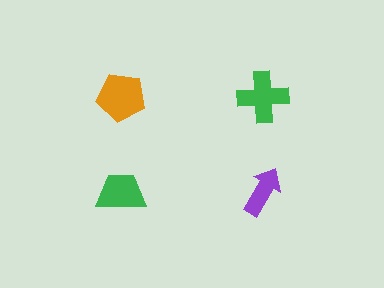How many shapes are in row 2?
2 shapes.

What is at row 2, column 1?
A green trapezoid.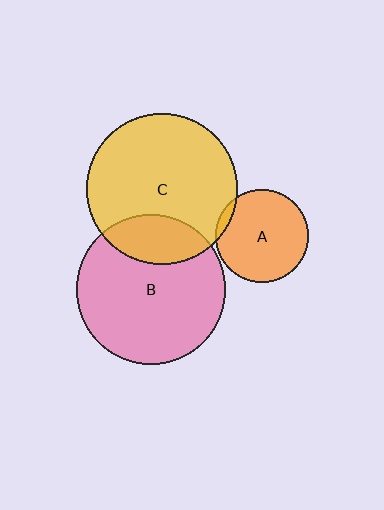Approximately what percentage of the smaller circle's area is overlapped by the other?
Approximately 5%.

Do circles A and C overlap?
Yes.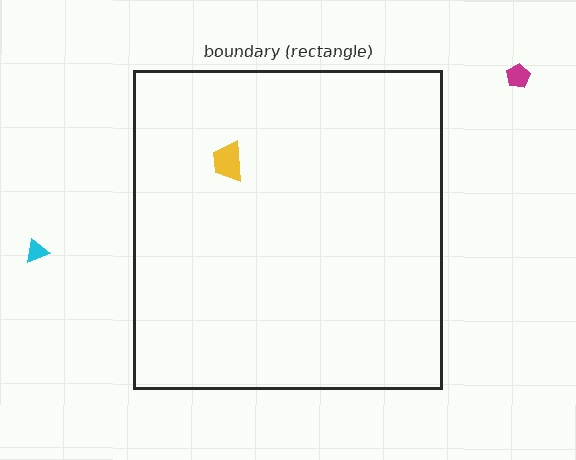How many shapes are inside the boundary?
1 inside, 2 outside.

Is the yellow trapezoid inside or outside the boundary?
Inside.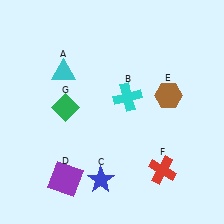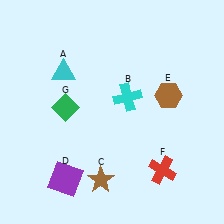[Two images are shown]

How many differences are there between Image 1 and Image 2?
There is 1 difference between the two images.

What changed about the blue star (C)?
In Image 1, C is blue. In Image 2, it changed to brown.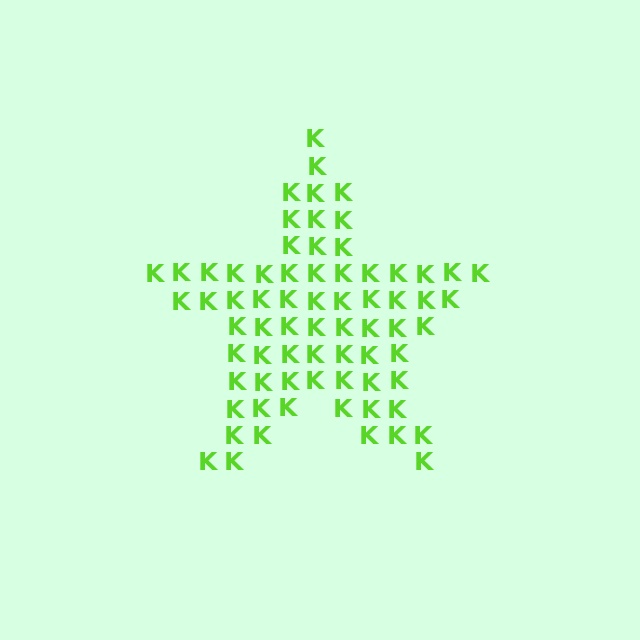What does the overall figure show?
The overall figure shows a star.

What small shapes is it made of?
It is made of small letter K's.